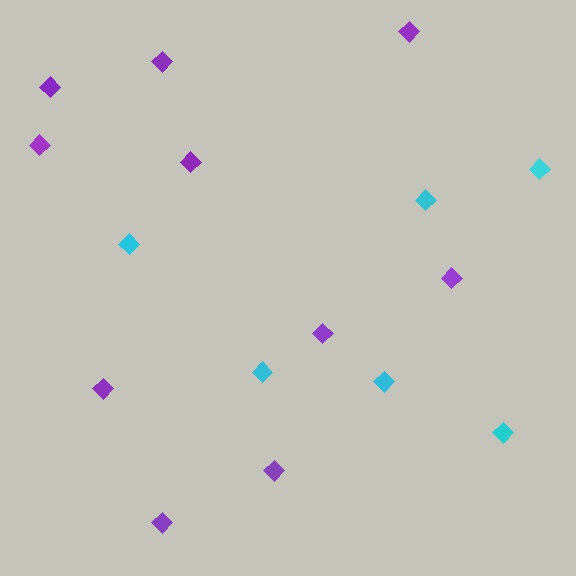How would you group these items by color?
There are 2 groups: one group of cyan diamonds (6) and one group of purple diamonds (10).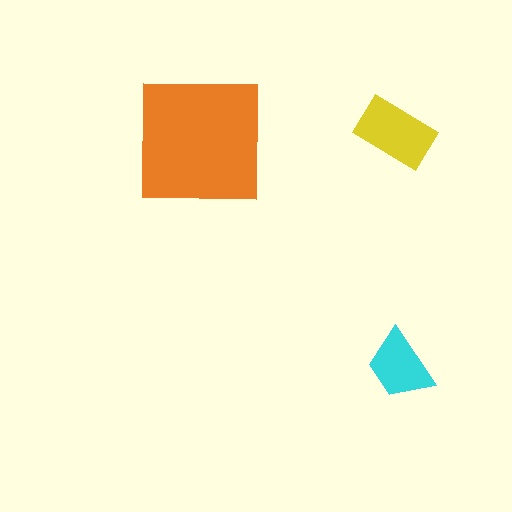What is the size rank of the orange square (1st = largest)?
1st.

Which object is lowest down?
The cyan trapezoid is bottommost.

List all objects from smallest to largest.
The cyan trapezoid, the yellow rectangle, the orange square.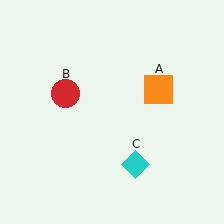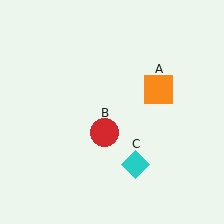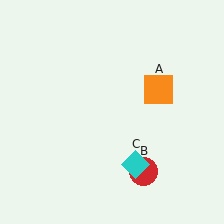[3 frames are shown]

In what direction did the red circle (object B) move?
The red circle (object B) moved down and to the right.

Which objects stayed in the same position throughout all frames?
Orange square (object A) and cyan diamond (object C) remained stationary.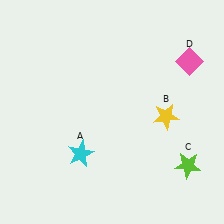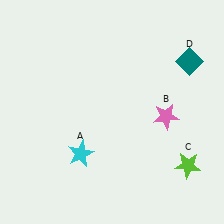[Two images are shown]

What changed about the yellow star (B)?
In Image 1, B is yellow. In Image 2, it changed to pink.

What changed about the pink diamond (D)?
In Image 1, D is pink. In Image 2, it changed to teal.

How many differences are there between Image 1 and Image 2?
There are 2 differences between the two images.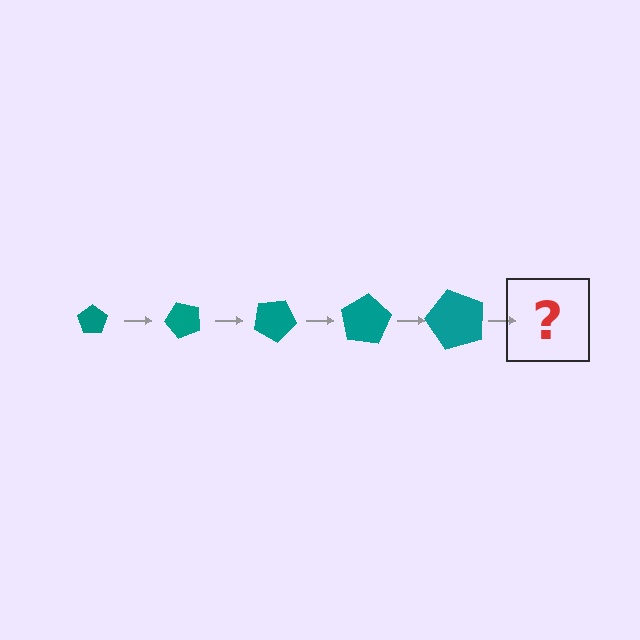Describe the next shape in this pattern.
It should be a pentagon, larger than the previous one and rotated 250 degrees from the start.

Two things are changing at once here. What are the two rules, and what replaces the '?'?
The two rules are that the pentagon grows larger each step and it rotates 50 degrees each step. The '?' should be a pentagon, larger than the previous one and rotated 250 degrees from the start.